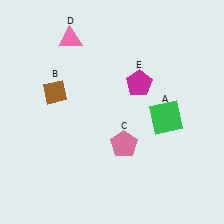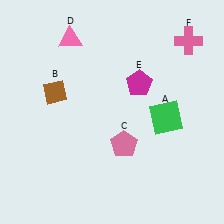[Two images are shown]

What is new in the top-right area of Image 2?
A pink cross (F) was added in the top-right area of Image 2.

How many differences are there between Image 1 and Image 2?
There is 1 difference between the two images.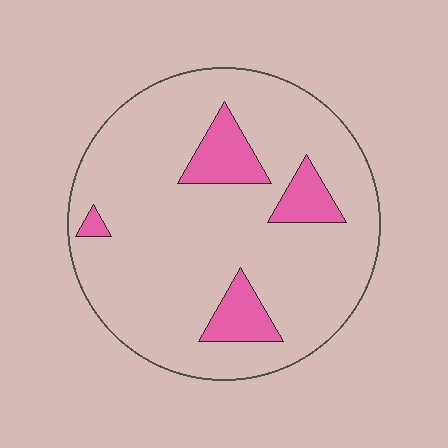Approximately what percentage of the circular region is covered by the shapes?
Approximately 15%.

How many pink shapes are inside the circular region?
4.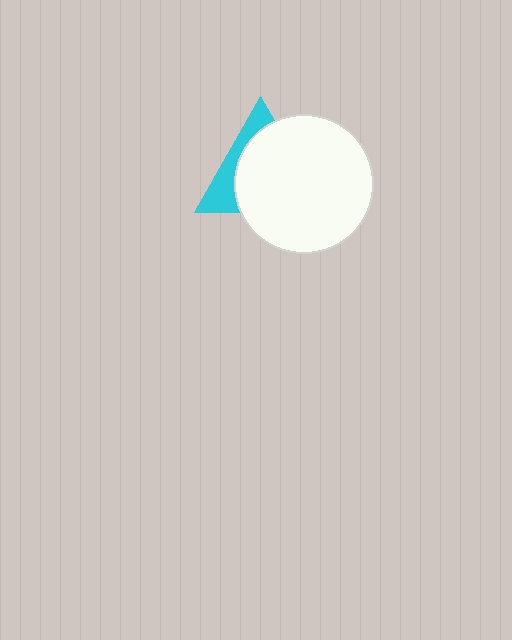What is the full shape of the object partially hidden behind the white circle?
The partially hidden object is a cyan triangle.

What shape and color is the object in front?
The object in front is a white circle.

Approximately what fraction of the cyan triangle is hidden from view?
Roughly 69% of the cyan triangle is hidden behind the white circle.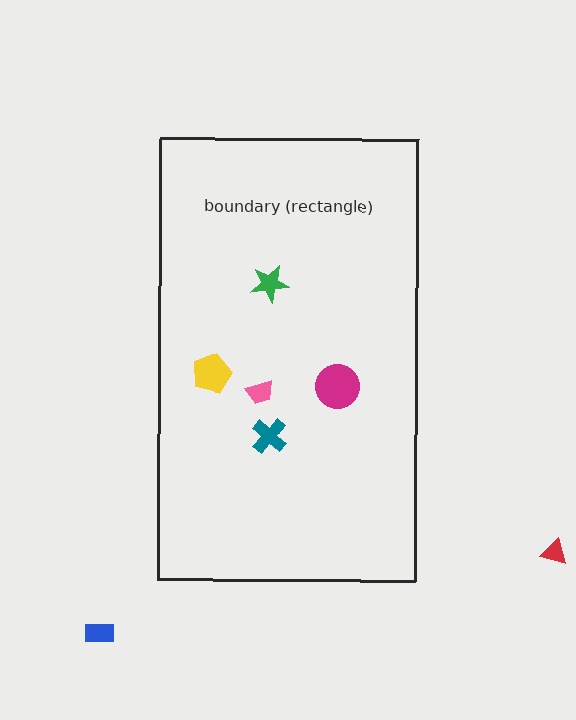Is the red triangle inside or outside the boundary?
Outside.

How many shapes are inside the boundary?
5 inside, 2 outside.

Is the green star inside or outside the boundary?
Inside.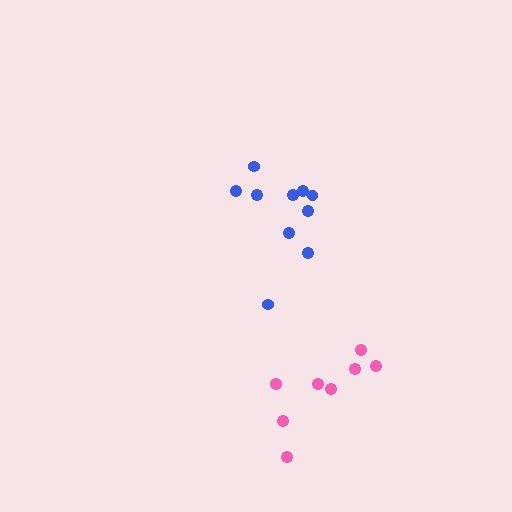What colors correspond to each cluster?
The clusters are colored: blue, pink.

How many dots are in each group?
Group 1: 10 dots, Group 2: 8 dots (18 total).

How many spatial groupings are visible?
There are 2 spatial groupings.